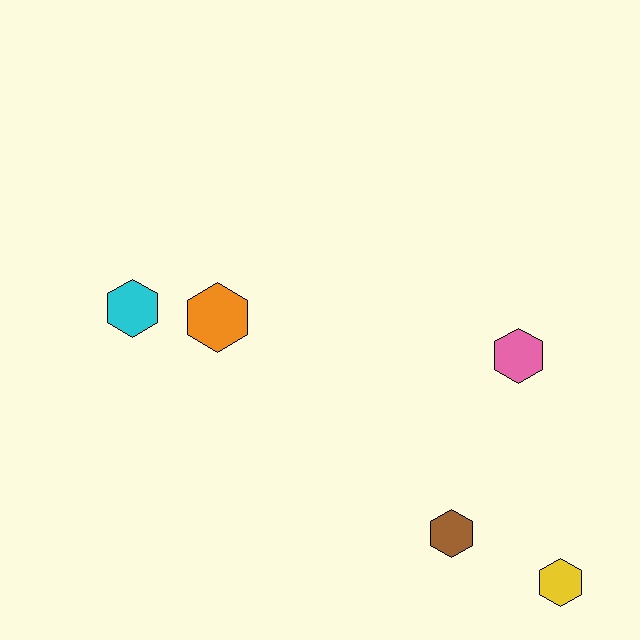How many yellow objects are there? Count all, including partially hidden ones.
There is 1 yellow object.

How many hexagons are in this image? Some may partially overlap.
There are 5 hexagons.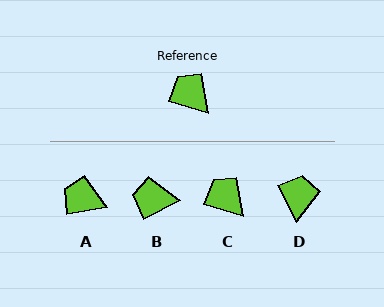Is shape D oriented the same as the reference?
No, it is off by about 47 degrees.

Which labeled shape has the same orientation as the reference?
C.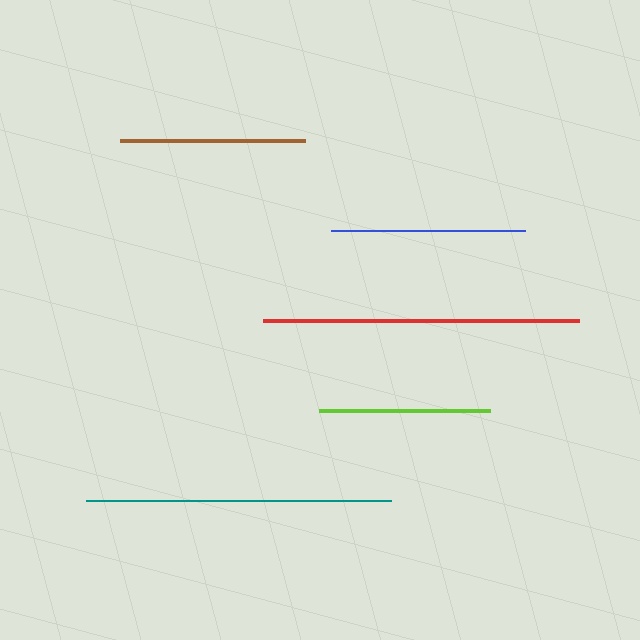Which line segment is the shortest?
The lime line is the shortest at approximately 171 pixels.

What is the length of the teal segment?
The teal segment is approximately 304 pixels long.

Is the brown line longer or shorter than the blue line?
The blue line is longer than the brown line.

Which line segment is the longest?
The red line is the longest at approximately 317 pixels.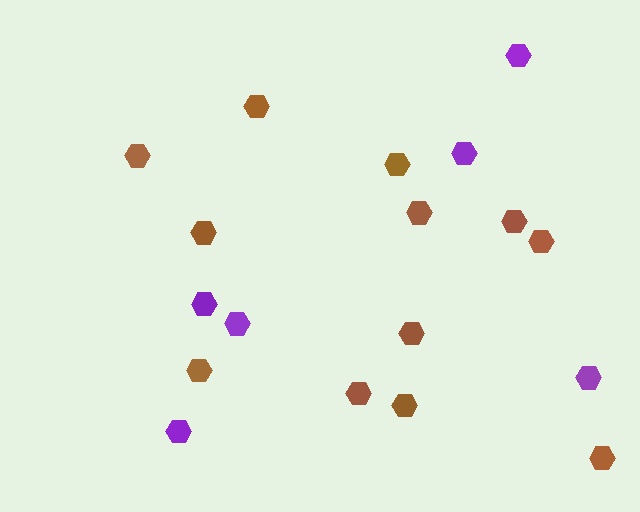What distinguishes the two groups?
There are 2 groups: one group of purple hexagons (6) and one group of brown hexagons (12).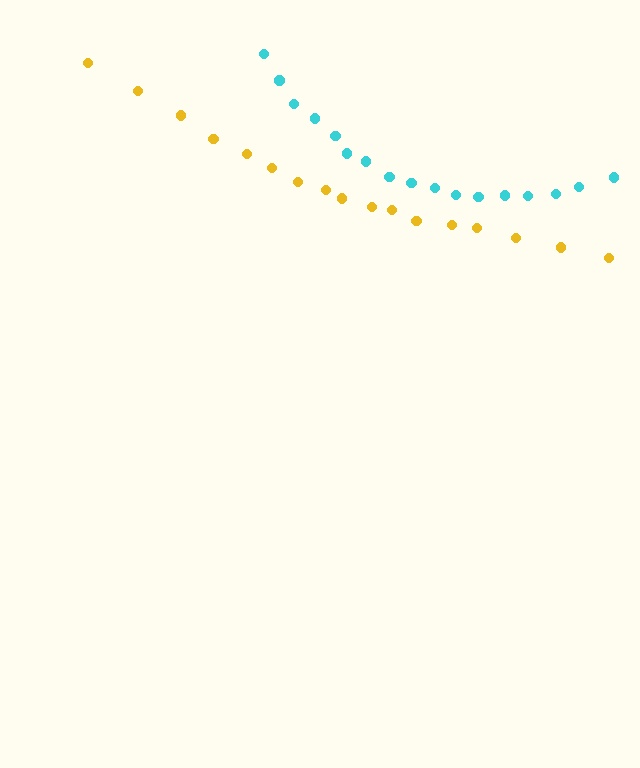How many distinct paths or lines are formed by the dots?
There are 2 distinct paths.